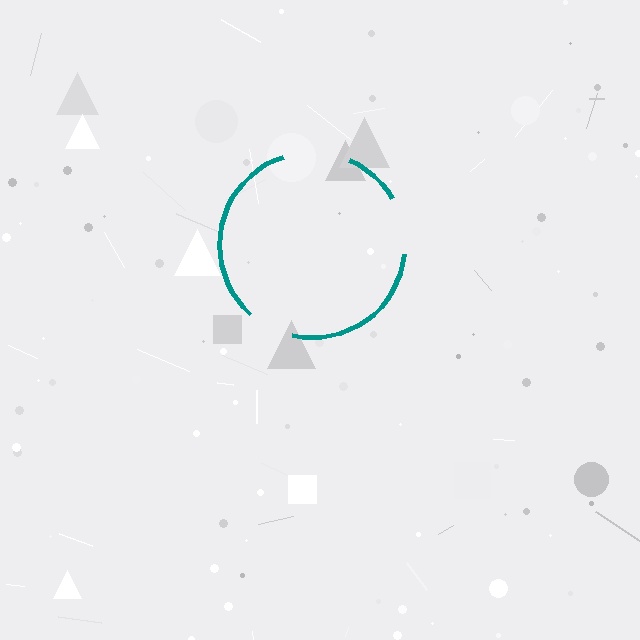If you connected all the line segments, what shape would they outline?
They would outline a circle.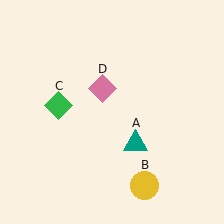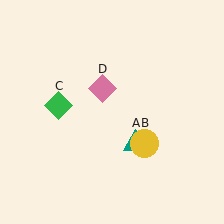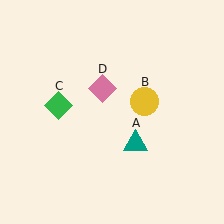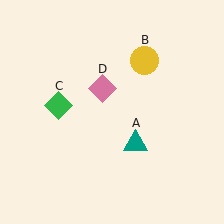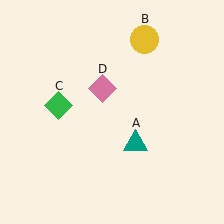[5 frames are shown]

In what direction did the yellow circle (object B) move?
The yellow circle (object B) moved up.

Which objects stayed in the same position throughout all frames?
Teal triangle (object A) and green diamond (object C) and pink diamond (object D) remained stationary.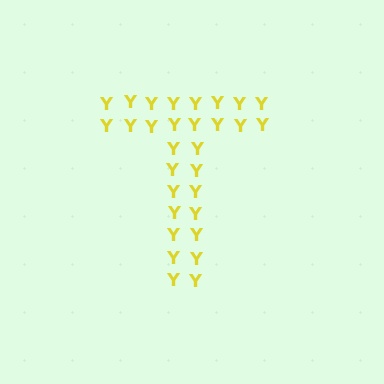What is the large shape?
The large shape is the letter T.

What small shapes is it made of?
It is made of small letter Y's.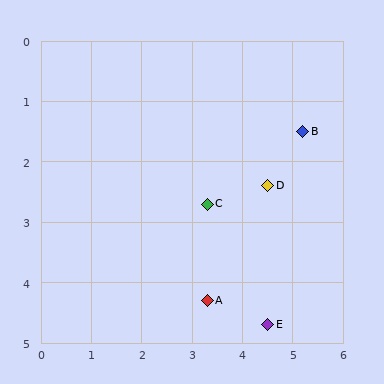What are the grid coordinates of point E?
Point E is at approximately (4.5, 4.7).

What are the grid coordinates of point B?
Point B is at approximately (5.2, 1.5).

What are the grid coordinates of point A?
Point A is at approximately (3.3, 4.3).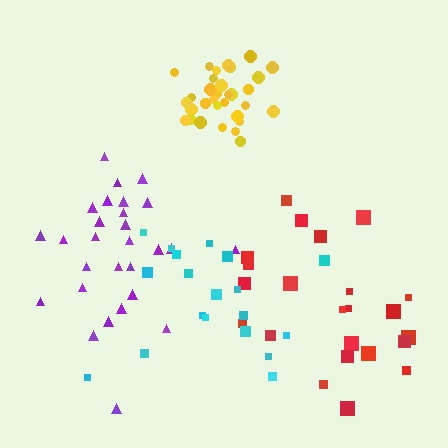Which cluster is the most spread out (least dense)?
Red.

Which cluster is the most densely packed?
Yellow.